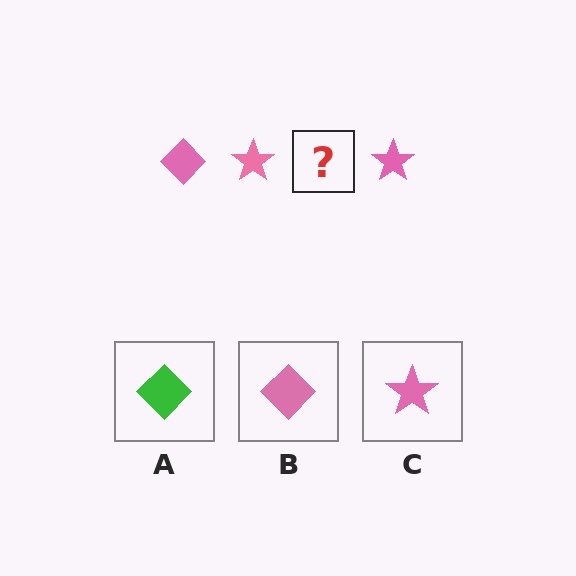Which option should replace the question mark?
Option B.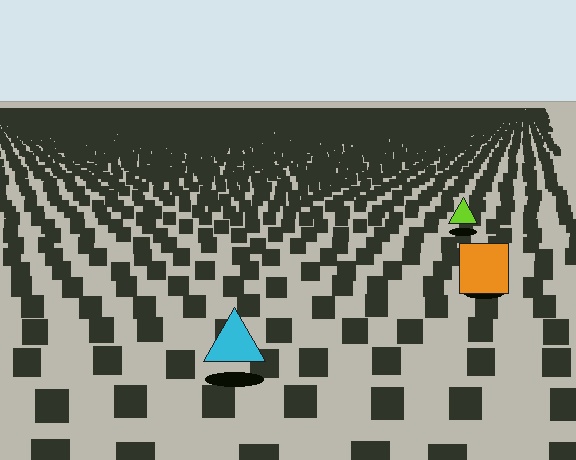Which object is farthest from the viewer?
The lime triangle is farthest from the viewer. It appears smaller and the ground texture around it is denser.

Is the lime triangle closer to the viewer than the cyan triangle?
No. The cyan triangle is closer — you can tell from the texture gradient: the ground texture is coarser near it.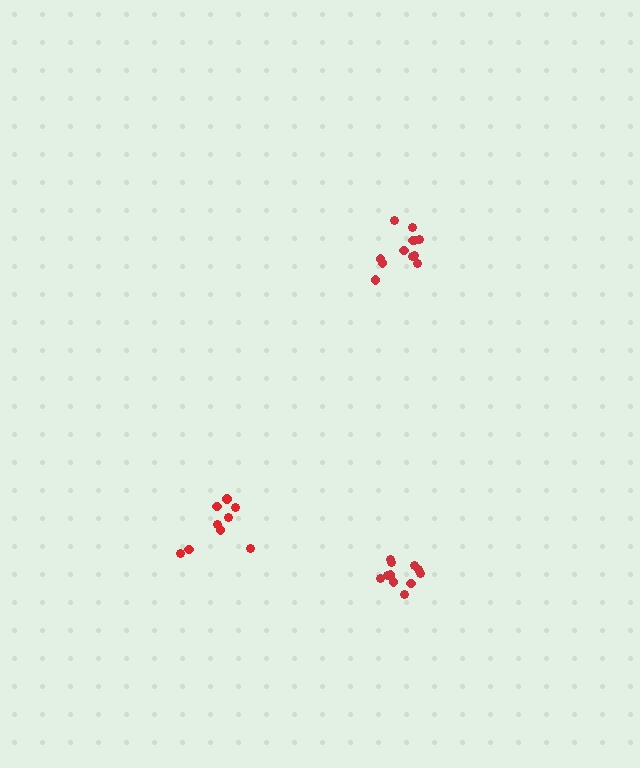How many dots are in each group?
Group 1: 11 dots, Group 2: 10 dots, Group 3: 12 dots (33 total).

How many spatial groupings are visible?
There are 3 spatial groupings.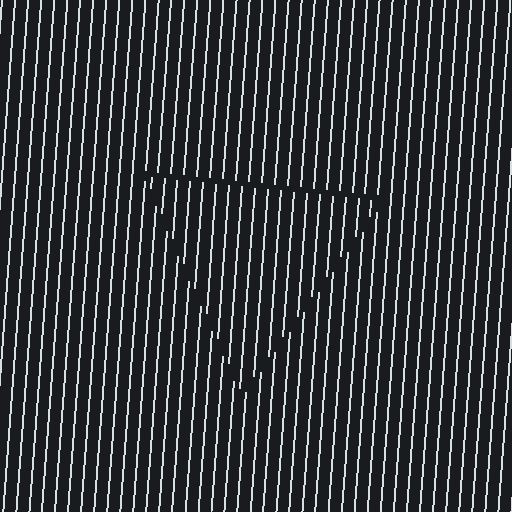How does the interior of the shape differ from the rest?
The interior of the shape contains the same grating, shifted by half a period — the contour is defined by the phase discontinuity where line-ends from the inner and outer gratings abut.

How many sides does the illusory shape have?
3 sides — the line-ends trace a triangle.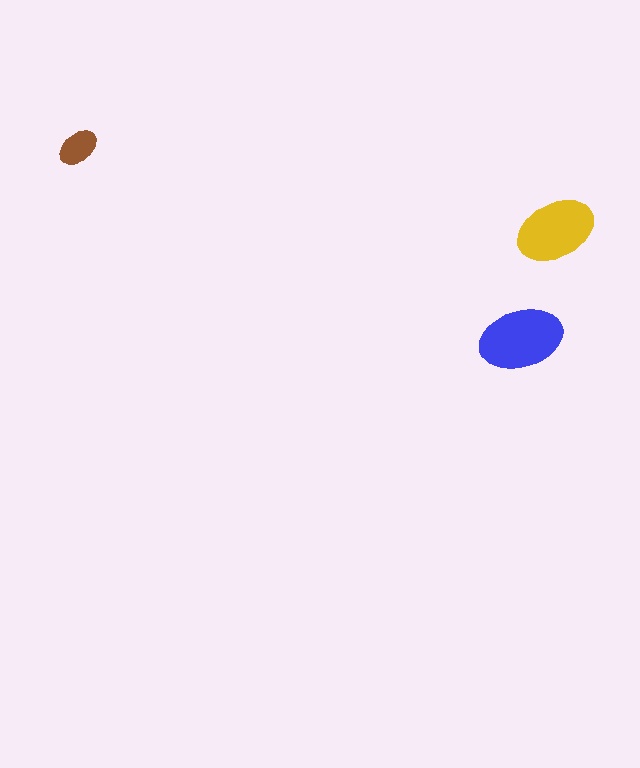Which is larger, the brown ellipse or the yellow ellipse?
The yellow one.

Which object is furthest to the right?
The yellow ellipse is rightmost.